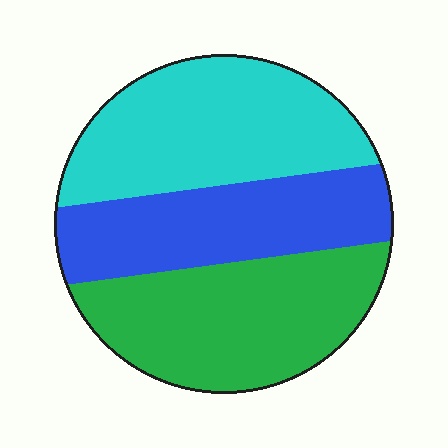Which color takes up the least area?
Blue, at roughly 30%.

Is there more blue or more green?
Green.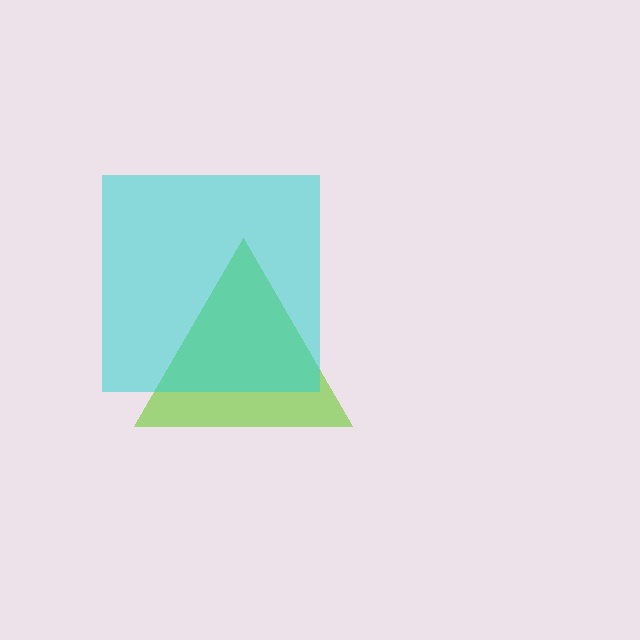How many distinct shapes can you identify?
There are 2 distinct shapes: a lime triangle, a cyan square.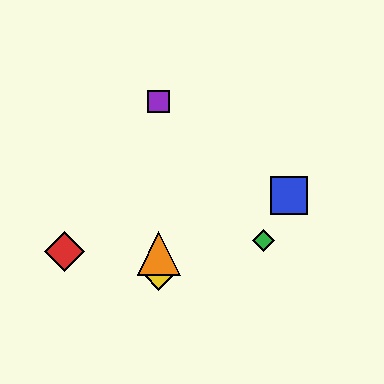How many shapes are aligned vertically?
3 shapes (the yellow diamond, the purple square, the orange triangle) are aligned vertically.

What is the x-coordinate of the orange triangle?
The orange triangle is at x≈159.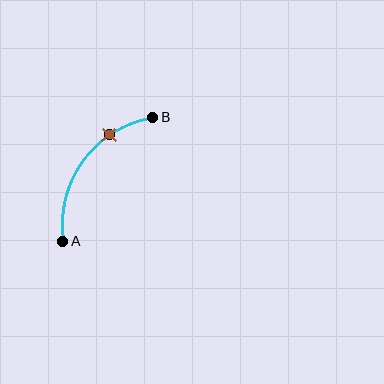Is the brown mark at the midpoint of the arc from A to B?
No. The brown mark lies on the arc but is closer to endpoint B. The arc midpoint would be at the point on the curve equidistant along the arc from both A and B.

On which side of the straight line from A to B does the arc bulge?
The arc bulges above and to the left of the straight line connecting A and B.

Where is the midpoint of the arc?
The arc midpoint is the point on the curve farthest from the straight line joining A and B. It sits above and to the left of that line.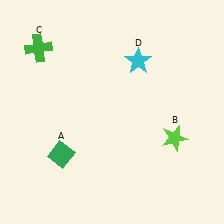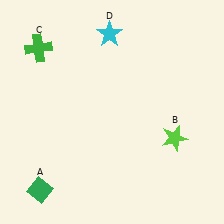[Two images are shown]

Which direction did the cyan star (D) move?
The cyan star (D) moved left.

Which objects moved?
The objects that moved are: the green diamond (A), the cyan star (D).